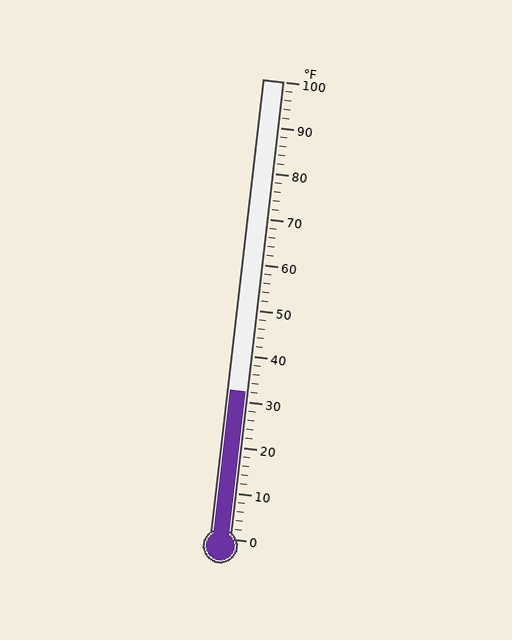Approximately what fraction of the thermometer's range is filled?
The thermometer is filled to approximately 30% of its range.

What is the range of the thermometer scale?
The thermometer scale ranges from 0°F to 100°F.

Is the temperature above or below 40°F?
The temperature is below 40°F.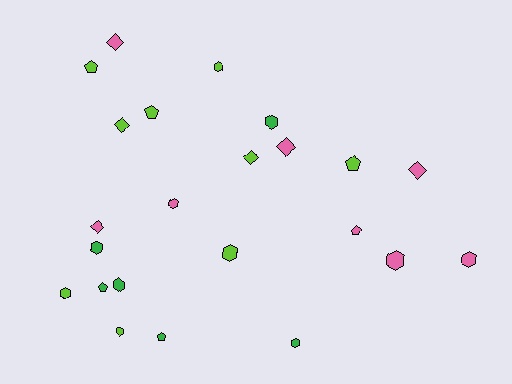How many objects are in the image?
There are 23 objects.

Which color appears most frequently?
Lime, with 9 objects.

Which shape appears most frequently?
Hexagon, with 11 objects.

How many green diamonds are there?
There are no green diamonds.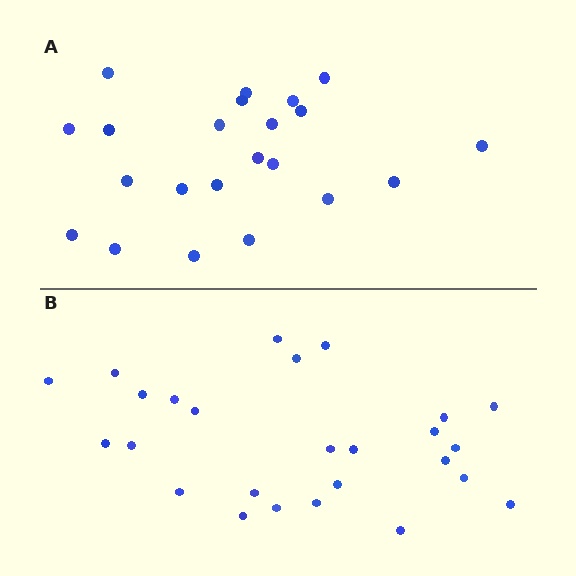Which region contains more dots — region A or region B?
Region B (the bottom region) has more dots.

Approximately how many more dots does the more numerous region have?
Region B has about 4 more dots than region A.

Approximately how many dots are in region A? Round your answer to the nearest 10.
About 20 dots. (The exact count is 22, which rounds to 20.)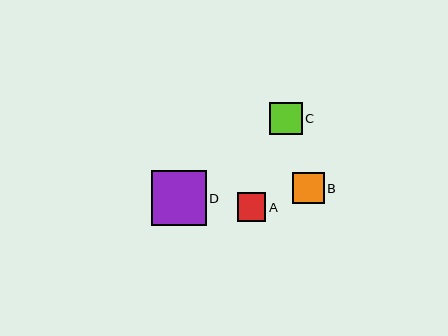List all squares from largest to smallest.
From largest to smallest: D, C, B, A.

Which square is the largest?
Square D is the largest with a size of approximately 55 pixels.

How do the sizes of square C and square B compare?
Square C and square B are approximately the same size.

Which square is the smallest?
Square A is the smallest with a size of approximately 29 pixels.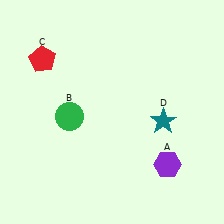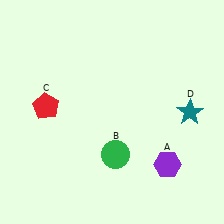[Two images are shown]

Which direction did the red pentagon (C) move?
The red pentagon (C) moved down.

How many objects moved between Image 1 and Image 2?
3 objects moved between the two images.